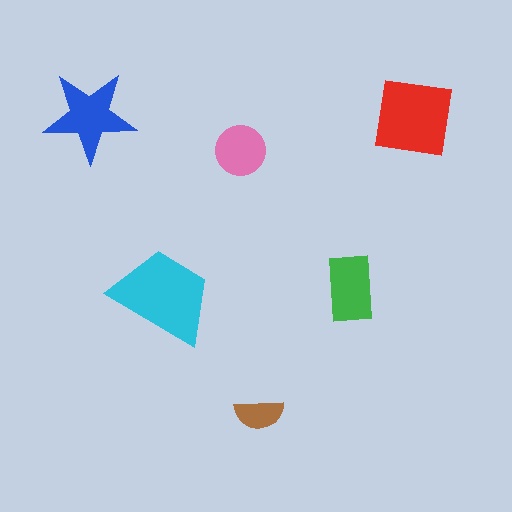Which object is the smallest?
The brown semicircle.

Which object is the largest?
The cyan trapezoid.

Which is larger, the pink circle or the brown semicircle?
The pink circle.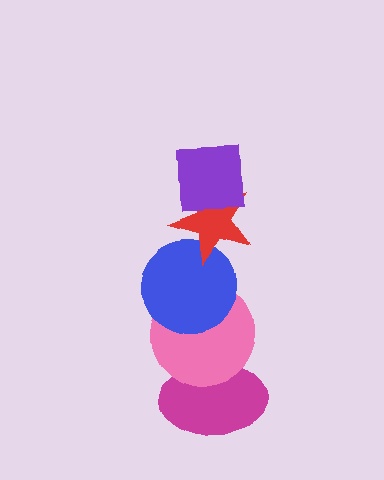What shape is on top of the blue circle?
The red star is on top of the blue circle.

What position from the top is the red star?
The red star is 2nd from the top.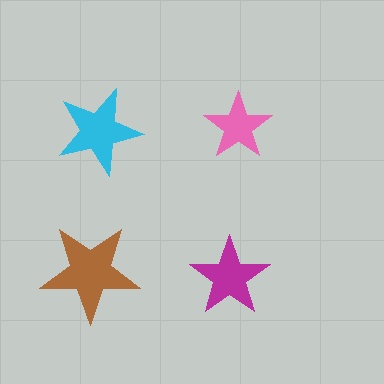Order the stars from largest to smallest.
the brown one, the cyan one, the magenta one, the pink one.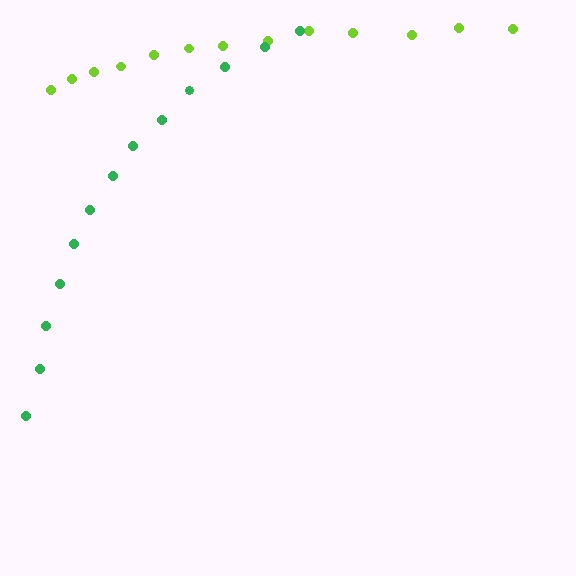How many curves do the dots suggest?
There are 2 distinct paths.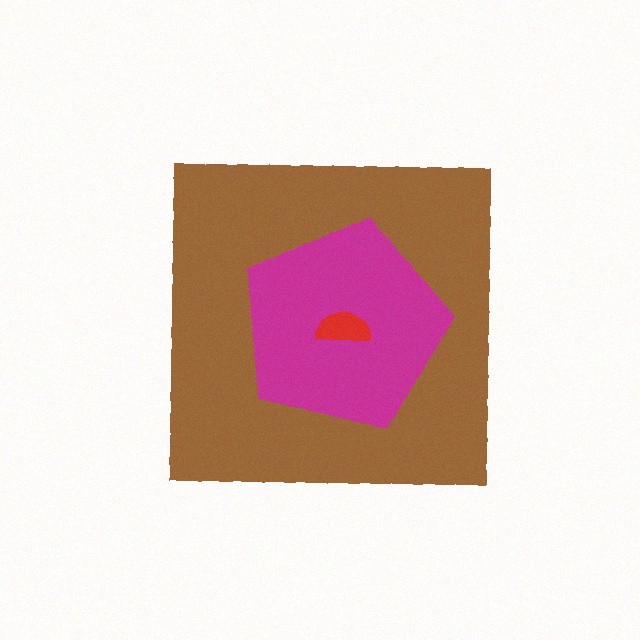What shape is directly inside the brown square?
The magenta pentagon.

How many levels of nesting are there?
3.